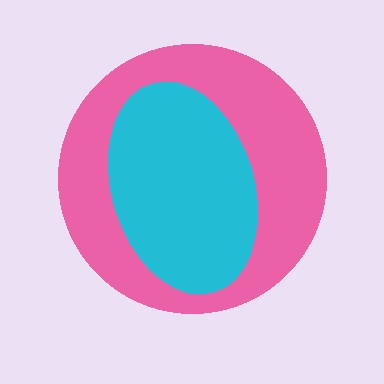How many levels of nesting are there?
2.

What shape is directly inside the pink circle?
The cyan ellipse.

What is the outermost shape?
The pink circle.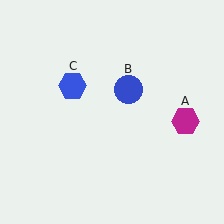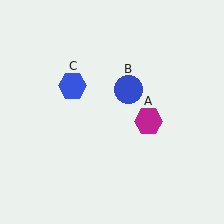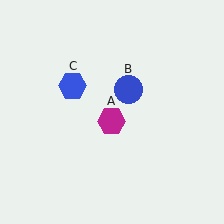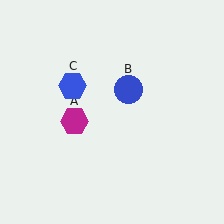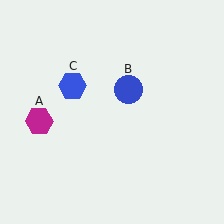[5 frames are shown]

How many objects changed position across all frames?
1 object changed position: magenta hexagon (object A).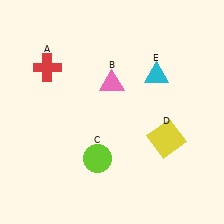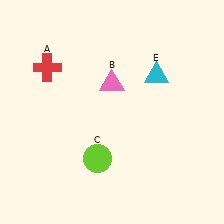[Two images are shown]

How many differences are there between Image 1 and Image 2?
There is 1 difference between the two images.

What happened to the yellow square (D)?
The yellow square (D) was removed in Image 2. It was in the bottom-right area of Image 1.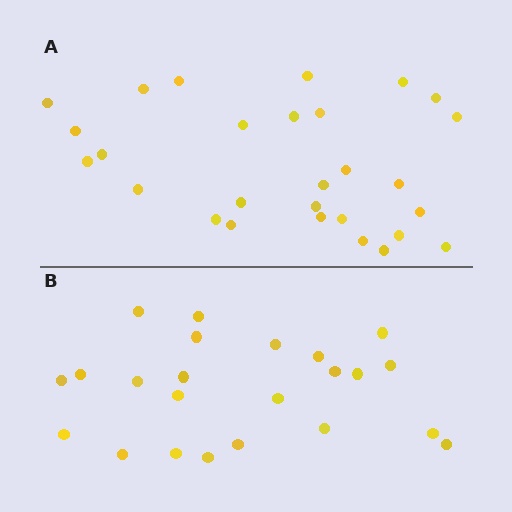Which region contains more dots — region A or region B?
Region A (the top region) has more dots.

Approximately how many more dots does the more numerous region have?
Region A has about 5 more dots than region B.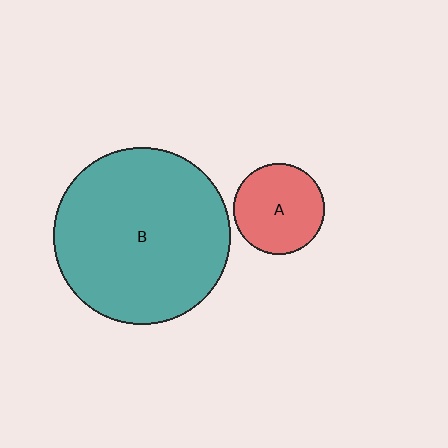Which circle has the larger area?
Circle B (teal).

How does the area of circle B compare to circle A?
Approximately 3.8 times.